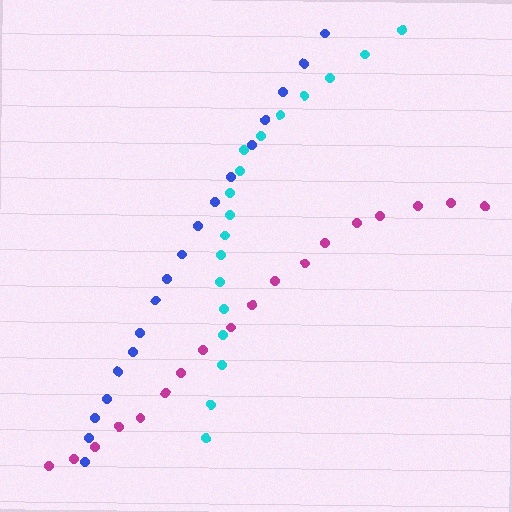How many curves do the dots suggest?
There are 3 distinct paths.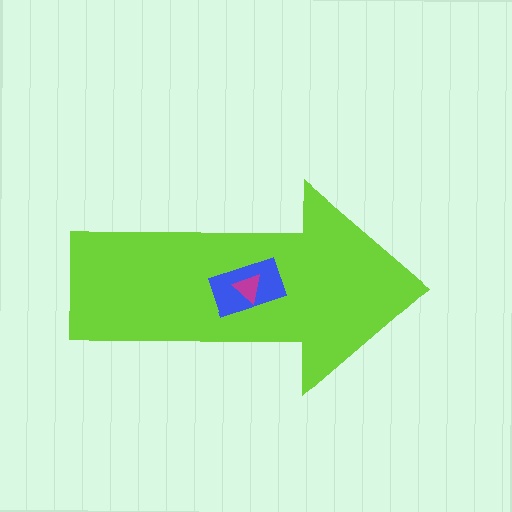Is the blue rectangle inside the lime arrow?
Yes.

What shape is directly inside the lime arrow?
The blue rectangle.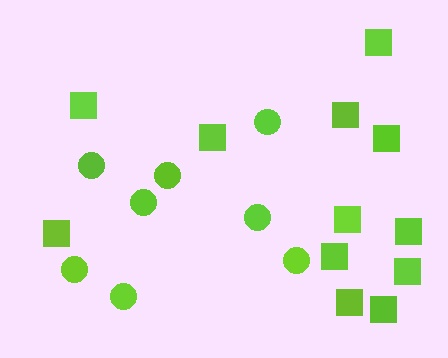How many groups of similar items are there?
There are 2 groups: one group of circles (8) and one group of squares (12).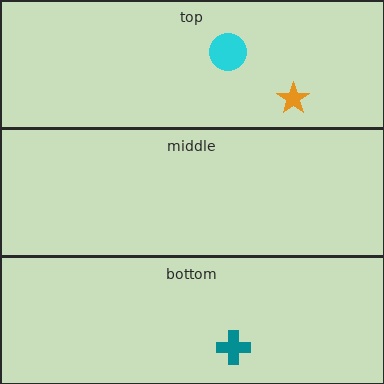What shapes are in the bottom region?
The teal cross.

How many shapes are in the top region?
2.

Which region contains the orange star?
The top region.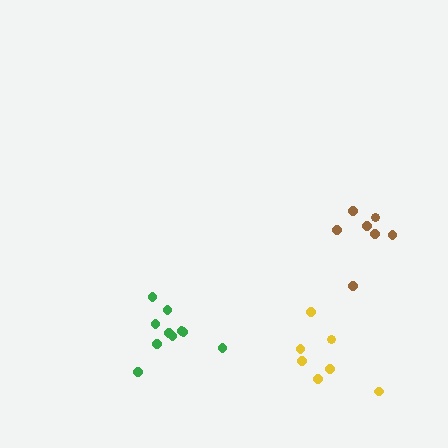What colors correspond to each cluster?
The clusters are colored: green, yellow, brown.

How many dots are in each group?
Group 1: 10 dots, Group 2: 7 dots, Group 3: 7 dots (24 total).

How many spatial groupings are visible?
There are 3 spatial groupings.